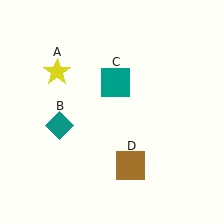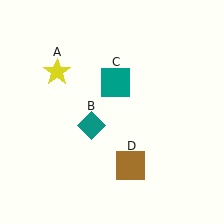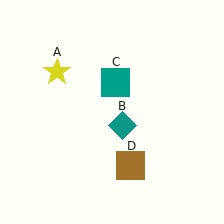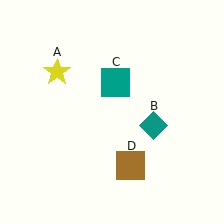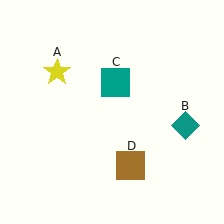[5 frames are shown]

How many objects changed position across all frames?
1 object changed position: teal diamond (object B).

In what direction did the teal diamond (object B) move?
The teal diamond (object B) moved right.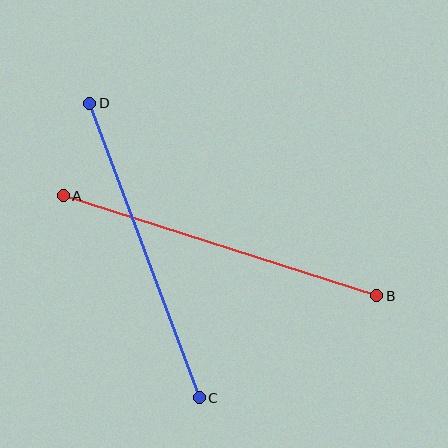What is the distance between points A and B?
The distance is approximately 329 pixels.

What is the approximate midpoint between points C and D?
The midpoint is at approximately (145, 251) pixels.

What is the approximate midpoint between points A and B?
The midpoint is at approximately (220, 246) pixels.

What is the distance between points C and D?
The distance is approximately 314 pixels.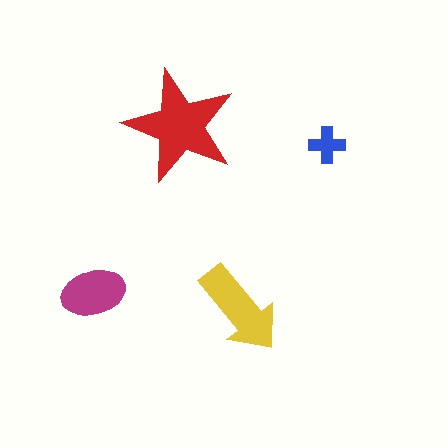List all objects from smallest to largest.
The blue cross, the magenta ellipse, the yellow arrow, the red star.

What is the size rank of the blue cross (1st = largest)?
4th.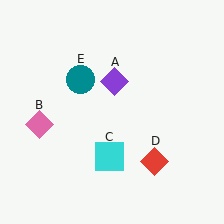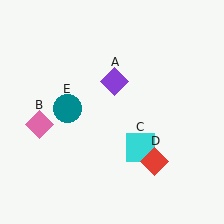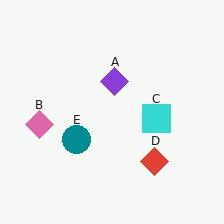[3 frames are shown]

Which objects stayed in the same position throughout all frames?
Purple diamond (object A) and pink diamond (object B) and red diamond (object D) remained stationary.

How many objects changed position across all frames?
2 objects changed position: cyan square (object C), teal circle (object E).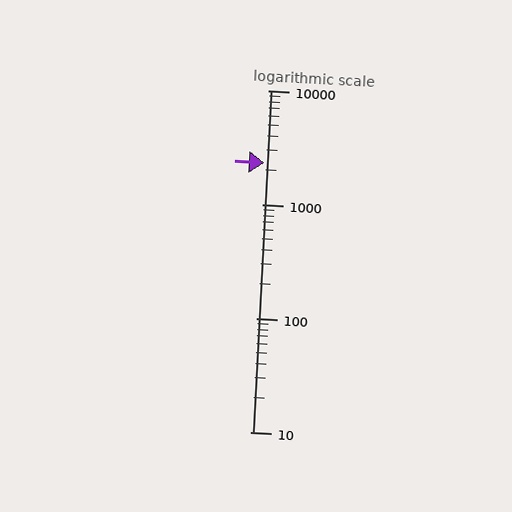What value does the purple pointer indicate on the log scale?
The pointer indicates approximately 2300.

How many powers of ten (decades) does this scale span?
The scale spans 3 decades, from 10 to 10000.